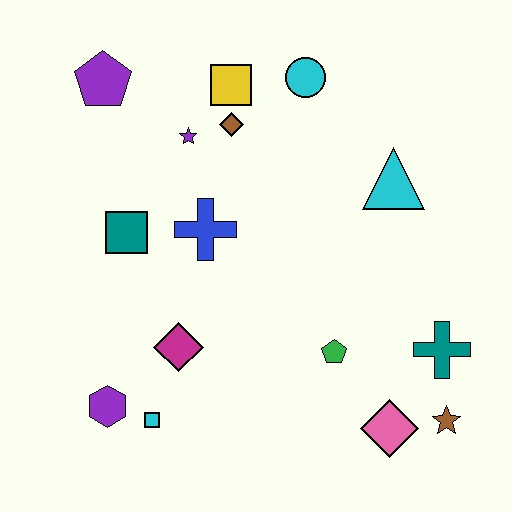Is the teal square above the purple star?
No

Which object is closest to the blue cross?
The teal square is closest to the blue cross.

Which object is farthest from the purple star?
The brown star is farthest from the purple star.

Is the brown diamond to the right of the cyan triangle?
No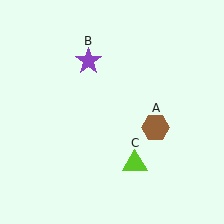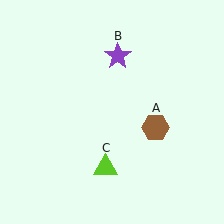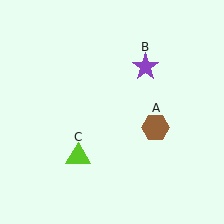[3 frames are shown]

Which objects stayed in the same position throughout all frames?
Brown hexagon (object A) remained stationary.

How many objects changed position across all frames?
2 objects changed position: purple star (object B), lime triangle (object C).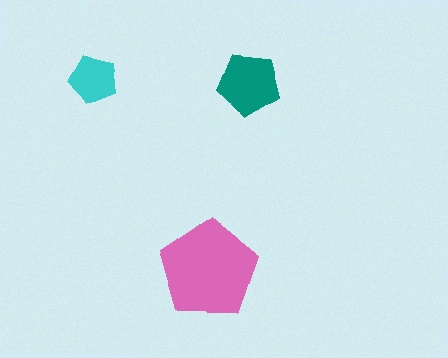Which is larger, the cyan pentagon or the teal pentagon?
The teal one.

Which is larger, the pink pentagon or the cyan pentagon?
The pink one.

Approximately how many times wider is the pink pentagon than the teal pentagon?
About 1.5 times wider.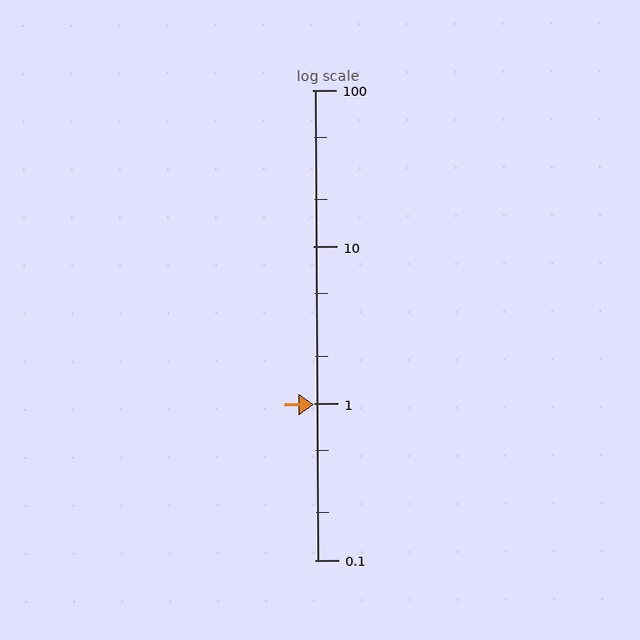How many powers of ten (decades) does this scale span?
The scale spans 3 decades, from 0.1 to 100.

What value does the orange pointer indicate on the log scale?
The pointer indicates approximately 0.98.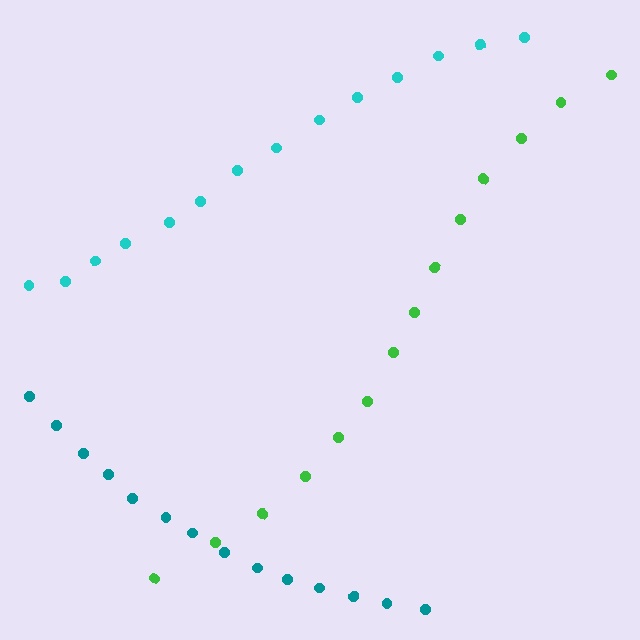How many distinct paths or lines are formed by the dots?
There are 3 distinct paths.